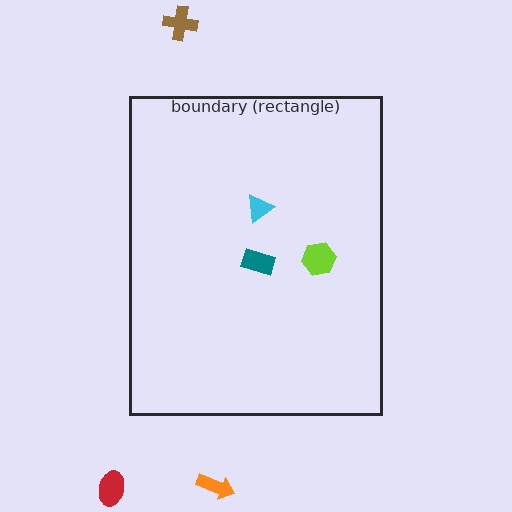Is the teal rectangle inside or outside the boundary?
Inside.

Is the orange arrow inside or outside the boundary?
Outside.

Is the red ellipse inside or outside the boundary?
Outside.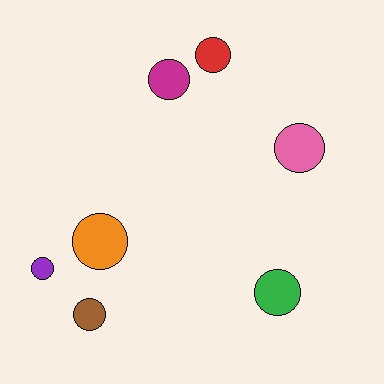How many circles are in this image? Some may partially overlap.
There are 7 circles.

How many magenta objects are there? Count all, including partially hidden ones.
There is 1 magenta object.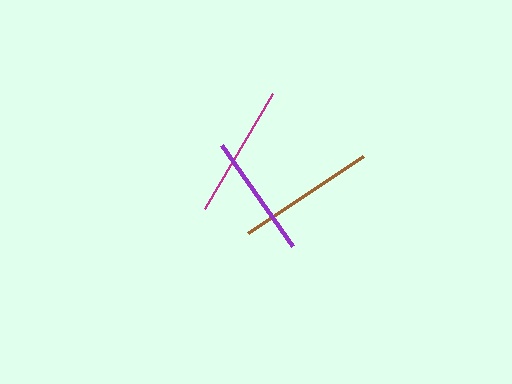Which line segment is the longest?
The brown line is the longest at approximately 138 pixels.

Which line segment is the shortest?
The purple line is the shortest at approximately 124 pixels.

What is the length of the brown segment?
The brown segment is approximately 138 pixels long.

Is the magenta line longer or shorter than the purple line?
The magenta line is longer than the purple line.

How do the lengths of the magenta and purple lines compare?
The magenta and purple lines are approximately the same length.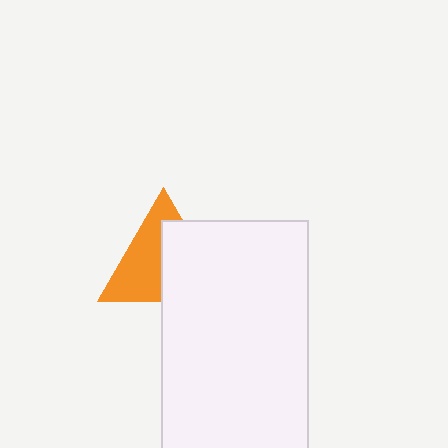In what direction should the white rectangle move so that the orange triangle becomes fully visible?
The white rectangle should move toward the lower-right. That is the shortest direction to clear the overlap and leave the orange triangle fully visible.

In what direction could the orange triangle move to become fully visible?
The orange triangle could move toward the upper-left. That would shift it out from behind the white rectangle entirely.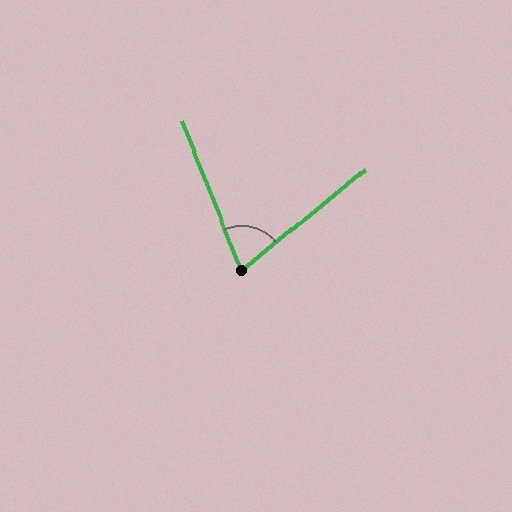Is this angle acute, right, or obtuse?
It is acute.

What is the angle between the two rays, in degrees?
Approximately 73 degrees.